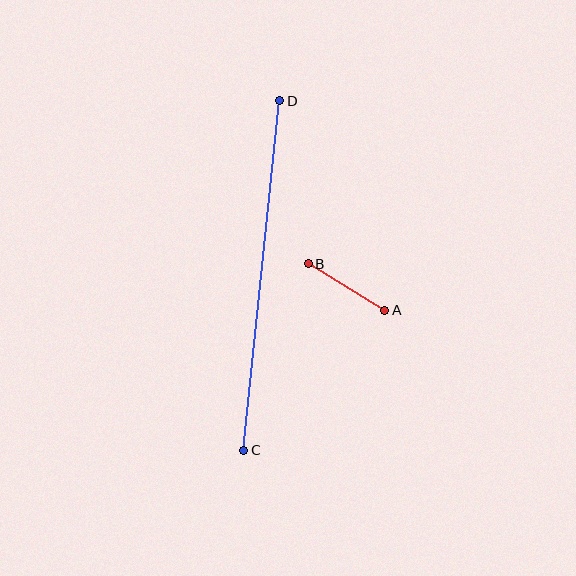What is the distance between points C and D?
The distance is approximately 351 pixels.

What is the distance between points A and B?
The distance is approximately 89 pixels.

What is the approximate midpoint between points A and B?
The midpoint is at approximately (346, 287) pixels.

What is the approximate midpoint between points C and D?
The midpoint is at approximately (262, 276) pixels.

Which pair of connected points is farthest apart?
Points C and D are farthest apart.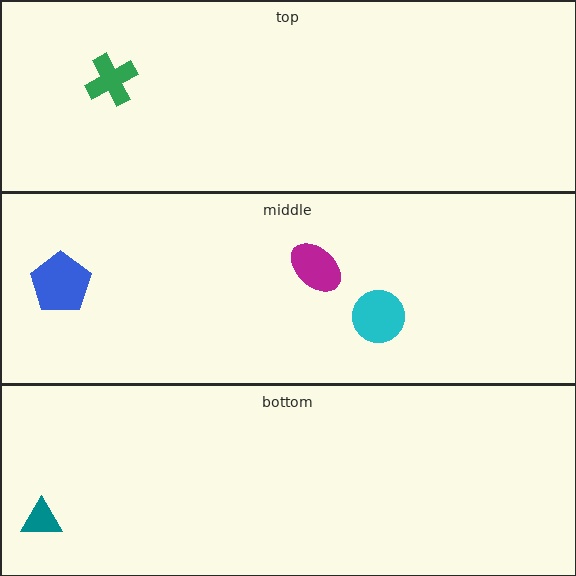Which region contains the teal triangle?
The bottom region.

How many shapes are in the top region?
1.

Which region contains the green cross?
The top region.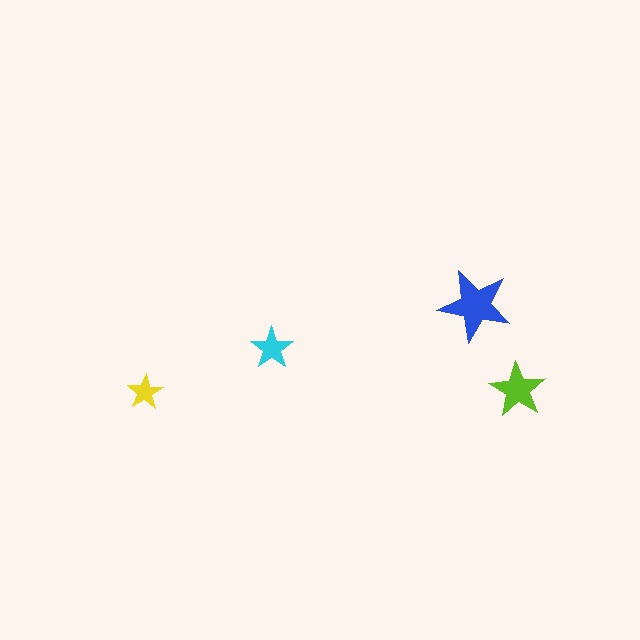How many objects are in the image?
There are 4 objects in the image.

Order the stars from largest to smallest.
the blue one, the lime one, the cyan one, the yellow one.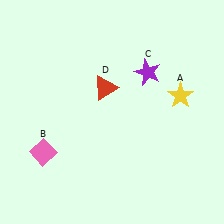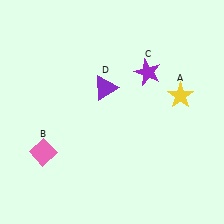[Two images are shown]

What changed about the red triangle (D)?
In Image 1, D is red. In Image 2, it changed to purple.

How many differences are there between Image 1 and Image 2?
There is 1 difference between the two images.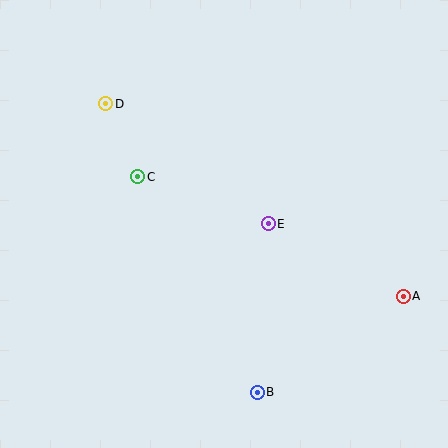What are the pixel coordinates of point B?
Point B is at (257, 392).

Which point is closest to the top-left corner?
Point D is closest to the top-left corner.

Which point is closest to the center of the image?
Point E at (268, 224) is closest to the center.